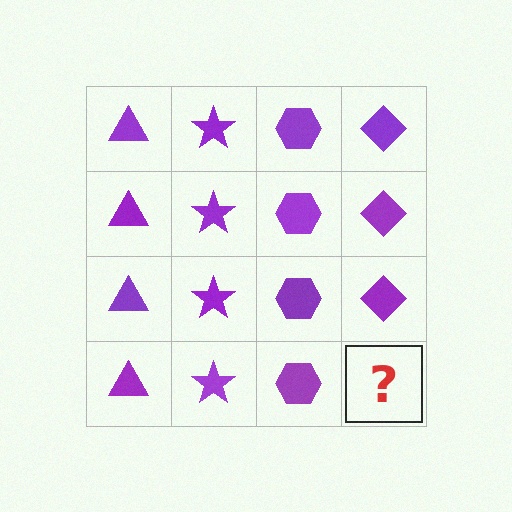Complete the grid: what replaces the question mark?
The question mark should be replaced with a purple diamond.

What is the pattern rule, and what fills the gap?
The rule is that each column has a consistent shape. The gap should be filled with a purple diamond.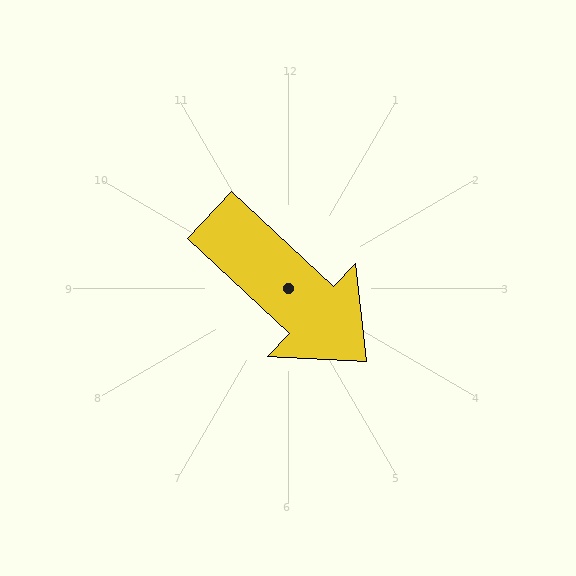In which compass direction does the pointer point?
Southeast.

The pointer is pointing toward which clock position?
Roughly 4 o'clock.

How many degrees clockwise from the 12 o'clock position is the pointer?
Approximately 133 degrees.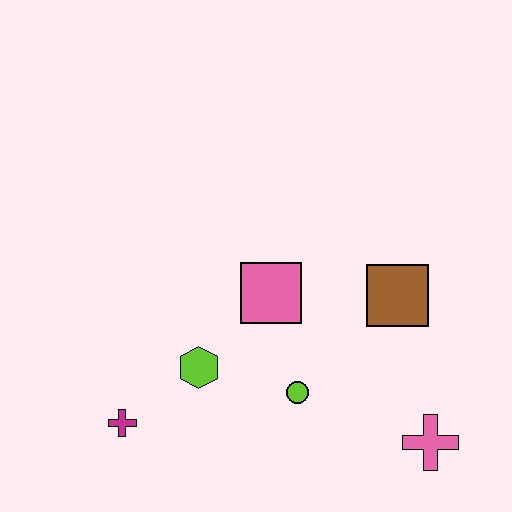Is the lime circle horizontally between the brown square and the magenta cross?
Yes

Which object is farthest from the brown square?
The magenta cross is farthest from the brown square.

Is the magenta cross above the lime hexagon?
No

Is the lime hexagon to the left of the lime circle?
Yes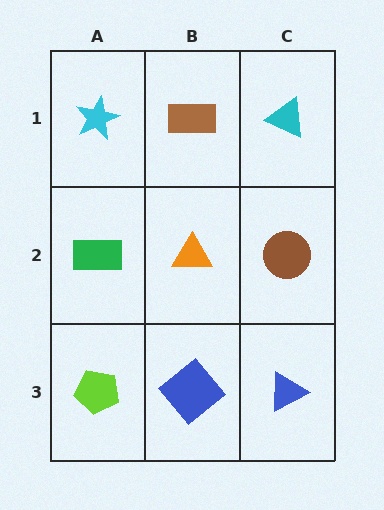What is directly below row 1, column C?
A brown circle.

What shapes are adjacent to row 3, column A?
A green rectangle (row 2, column A), a blue diamond (row 3, column B).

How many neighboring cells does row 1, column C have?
2.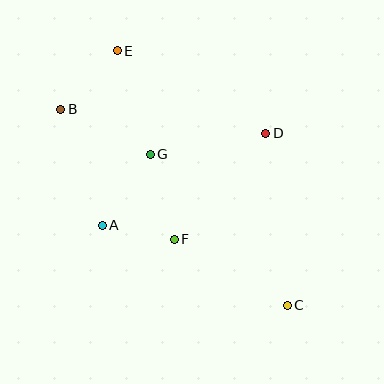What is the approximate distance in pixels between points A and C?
The distance between A and C is approximately 202 pixels.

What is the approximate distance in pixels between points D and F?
The distance between D and F is approximately 140 pixels.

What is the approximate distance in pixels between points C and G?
The distance between C and G is approximately 204 pixels.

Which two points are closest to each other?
Points A and F are closest to each other.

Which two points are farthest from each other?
Points C and E are farthest from each other.